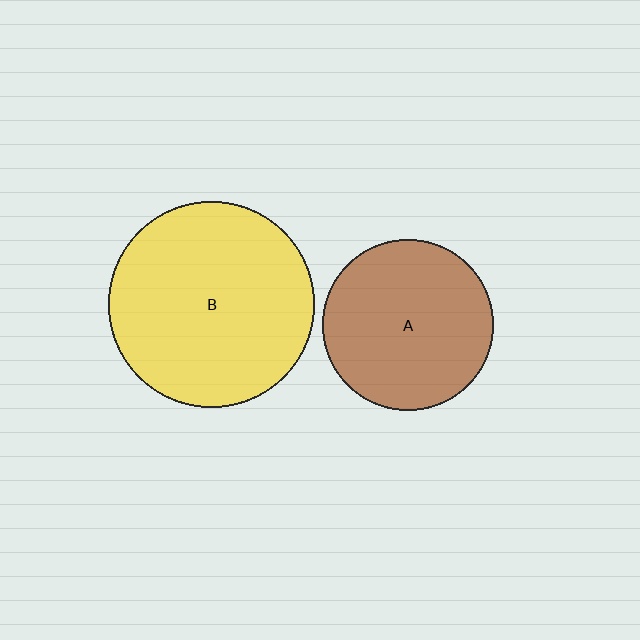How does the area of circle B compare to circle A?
Approximately 1.5 times.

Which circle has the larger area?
Circle B (yellow).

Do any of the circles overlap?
No, none of the circles overlap.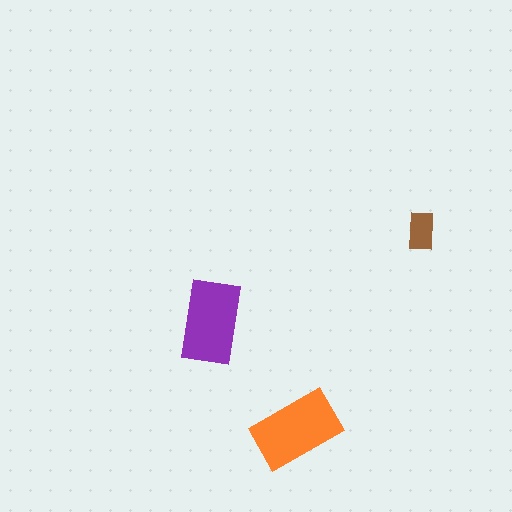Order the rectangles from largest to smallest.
the orange one, the purple one, the brown one.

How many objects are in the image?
There are 3 objects in the image.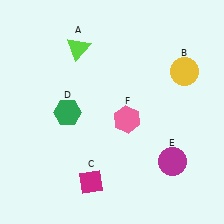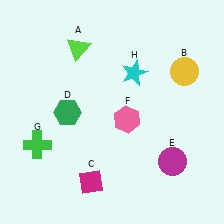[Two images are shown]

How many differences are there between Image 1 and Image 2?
There are 2 differences between the two images.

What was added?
A green cross (G), a cyan star (H) were added in Image 2.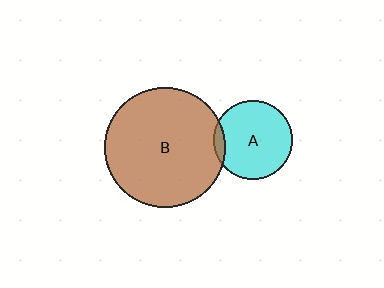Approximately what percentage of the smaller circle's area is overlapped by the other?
Approximately 5%.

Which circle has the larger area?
Circle B (brown).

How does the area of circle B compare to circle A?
Approximately 2.4 times.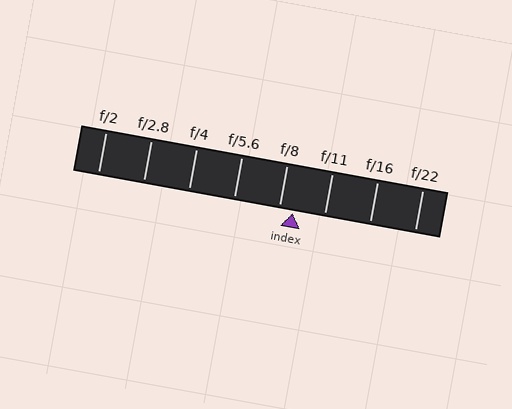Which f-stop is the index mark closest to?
The index mark is closest to f/8.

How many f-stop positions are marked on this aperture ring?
There are 8 f-stop positions marked.